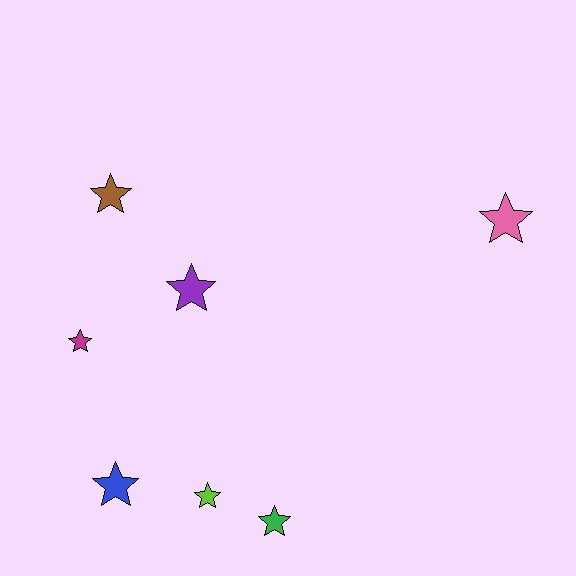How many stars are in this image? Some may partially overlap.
There are 7 stars.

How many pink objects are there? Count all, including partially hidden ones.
There is 1 pink object.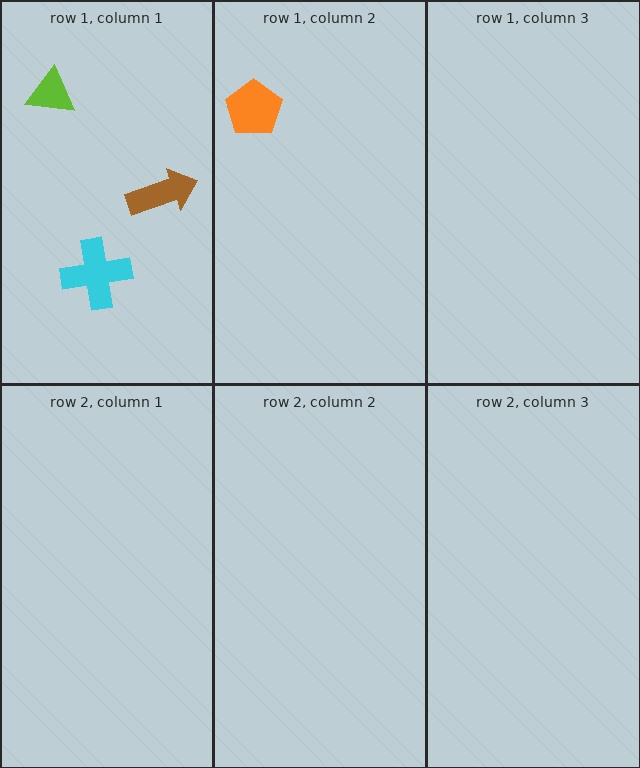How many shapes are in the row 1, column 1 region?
3.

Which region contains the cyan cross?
The row 1, column 1 region.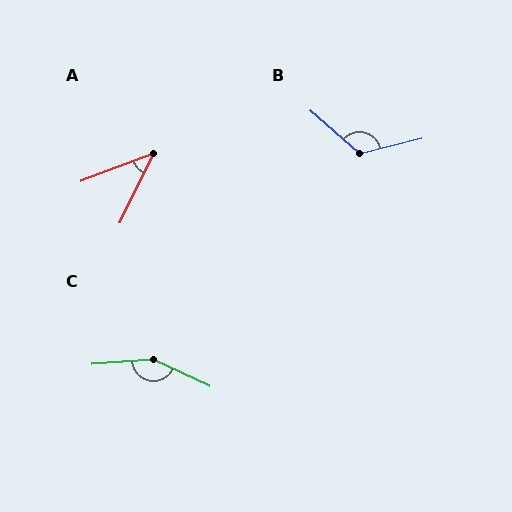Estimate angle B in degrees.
Approximately 125 degrees.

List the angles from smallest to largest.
A (44°), B (125°), C (151°).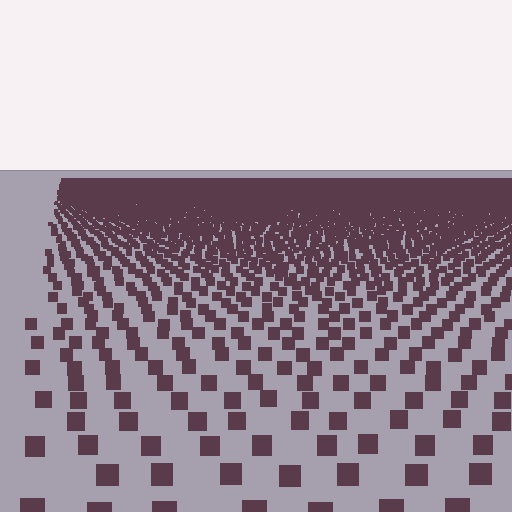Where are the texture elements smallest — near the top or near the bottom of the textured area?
Near the top.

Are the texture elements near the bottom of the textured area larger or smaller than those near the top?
Larger. Near the bottom, elements are closer to the viewer and appear at a bigger on-screen size.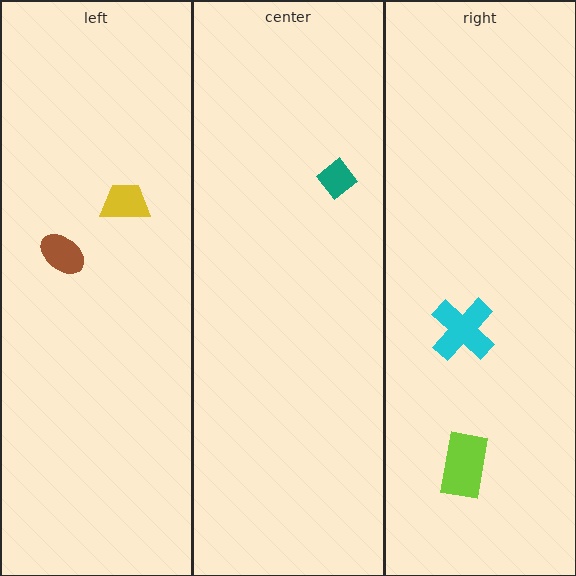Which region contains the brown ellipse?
The left region.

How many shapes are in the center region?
1.